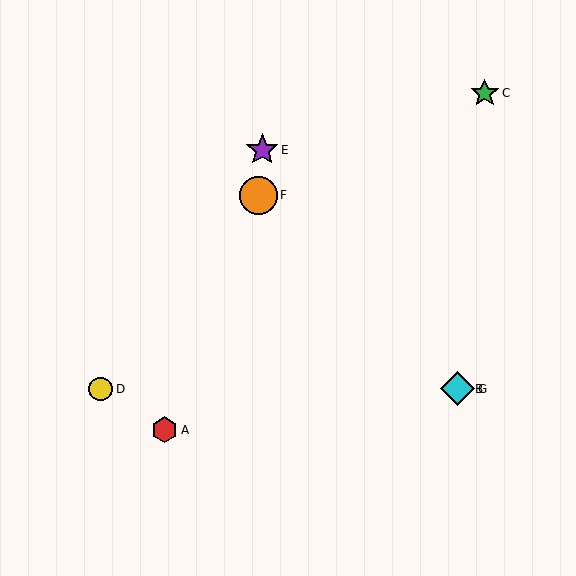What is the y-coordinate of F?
Object F is at y≈195.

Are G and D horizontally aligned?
Yes, both are at y≈389.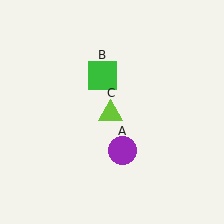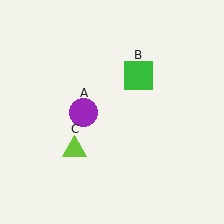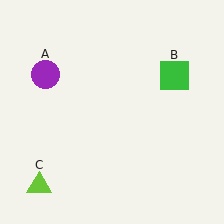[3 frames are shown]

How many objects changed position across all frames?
3 objects changed position: purple circle (object A), green square (object B), lime triangle (object C).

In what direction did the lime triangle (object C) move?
The lime triangle (object C) moved down and to the left.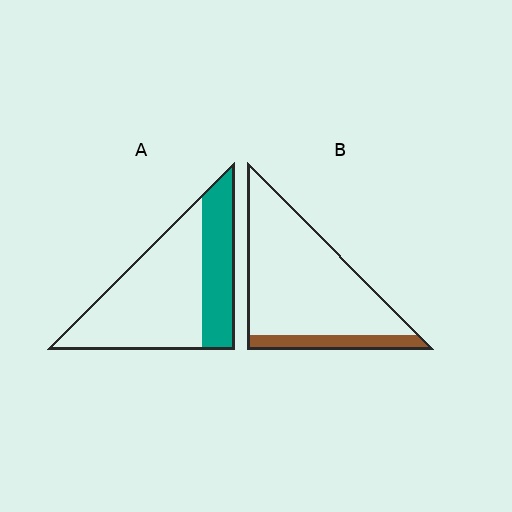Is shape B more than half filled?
No.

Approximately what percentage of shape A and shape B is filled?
A is approximately 30% and B is approximately 15%.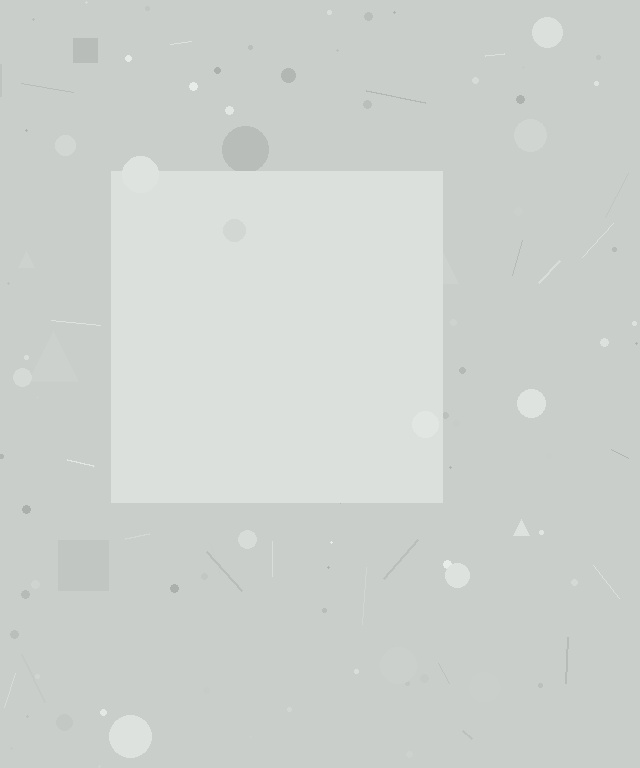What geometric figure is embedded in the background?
A square is embedded in the background.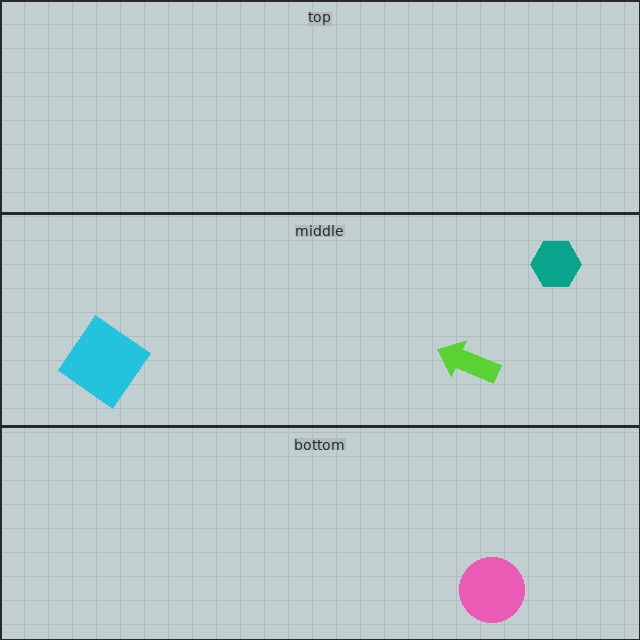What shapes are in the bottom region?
The pink circle.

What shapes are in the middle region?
The lime arrow, the cyan diamond, the teal hexagon.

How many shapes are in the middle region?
3.